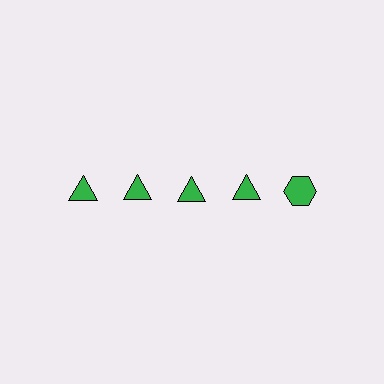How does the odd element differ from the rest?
It has a different shape: hexagon instead of triangle.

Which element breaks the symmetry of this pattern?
The green hexagon in the top row, rightmost column breaks the symmetry. All other shapes are green triangles.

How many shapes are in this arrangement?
There are 5 shapes arranged in a grid pattern.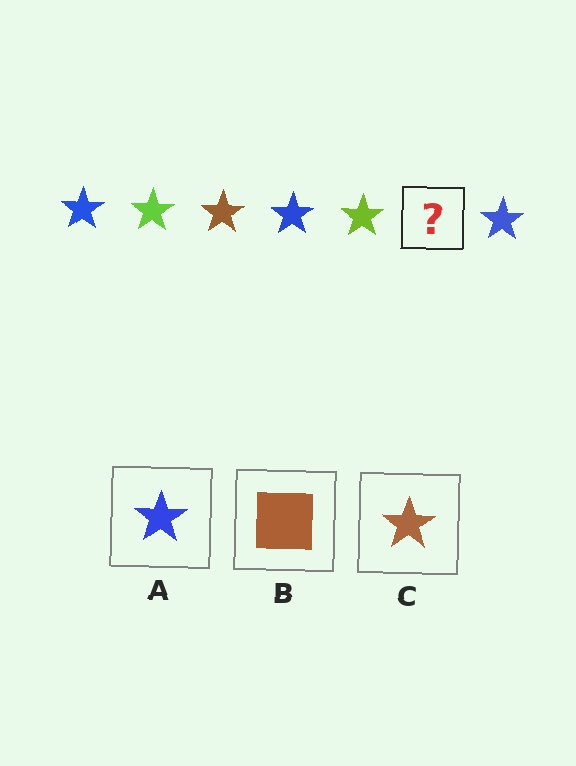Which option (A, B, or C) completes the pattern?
C.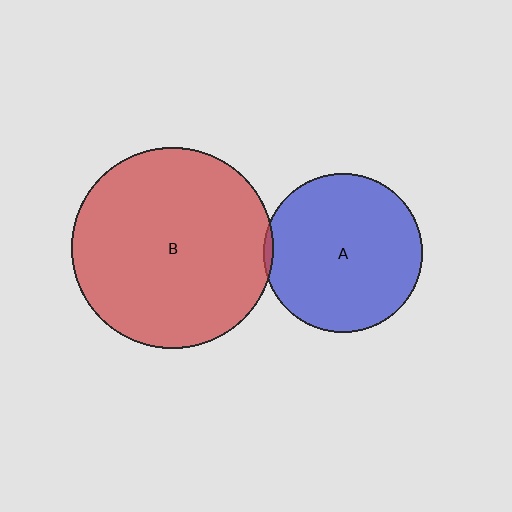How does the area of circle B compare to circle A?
Approximately 1.6 times.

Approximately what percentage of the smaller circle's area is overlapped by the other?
Approximately 5%.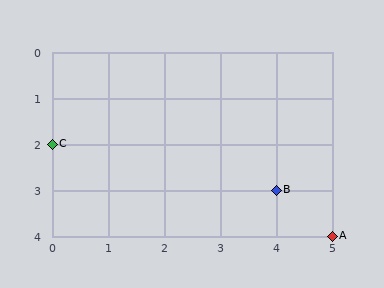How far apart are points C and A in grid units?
Points C and A are 5 columns and 2 rows apart (about 5.4 grid units diagonally).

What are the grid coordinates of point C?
Point C is at grid coordinates (0, 2).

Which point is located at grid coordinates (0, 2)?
Point C is at (0, 2).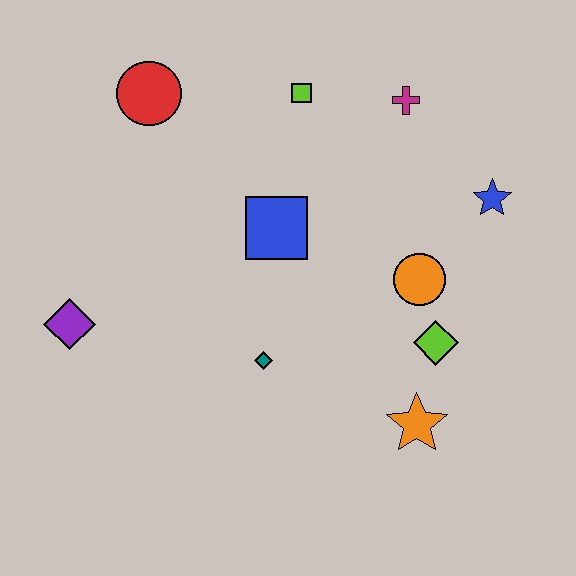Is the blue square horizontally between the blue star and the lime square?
No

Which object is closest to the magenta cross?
The lime square is closest to the magenta cross.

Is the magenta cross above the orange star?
Yes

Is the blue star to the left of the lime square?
No